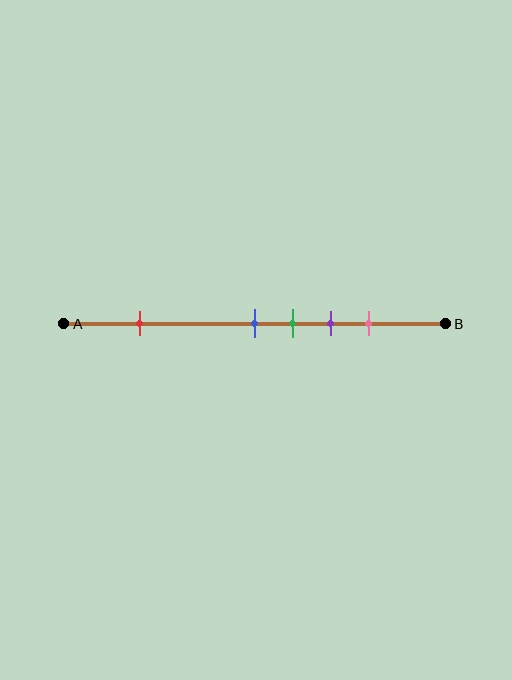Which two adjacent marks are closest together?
The blue and green marks are the closest adjacent pair.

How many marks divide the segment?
There are 5 marks dividing the segment.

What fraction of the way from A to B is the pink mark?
The pink mark is approximately 80% (0.8) of the way from A to B.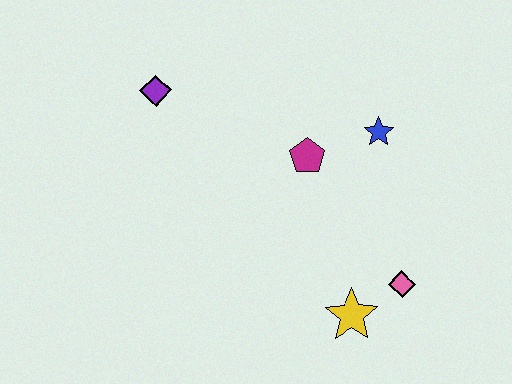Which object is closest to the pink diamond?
The yellow star is closest to the pink diamond.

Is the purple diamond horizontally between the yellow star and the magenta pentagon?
No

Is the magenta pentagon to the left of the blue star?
Yes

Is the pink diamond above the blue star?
No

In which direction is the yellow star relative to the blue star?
The yellow star is below the blue star.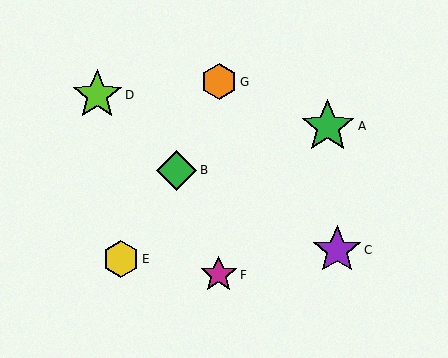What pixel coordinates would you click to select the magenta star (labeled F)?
Click at (219, 275) to select the magenta star F.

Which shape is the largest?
The green star (labeled A) is the largest.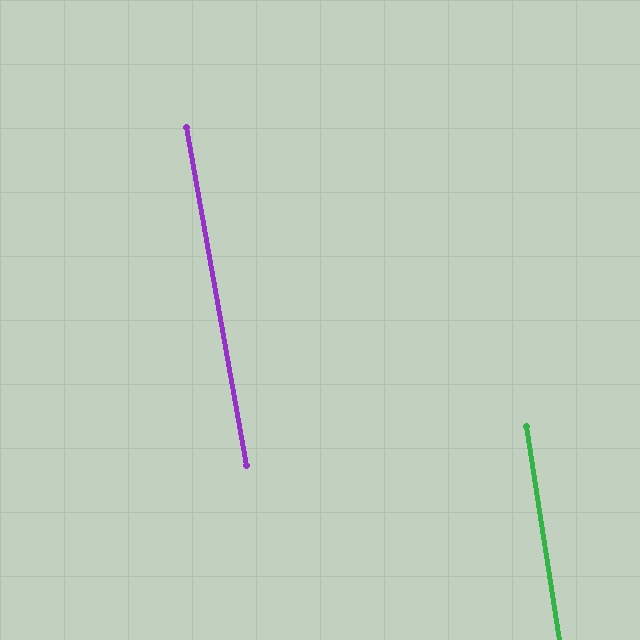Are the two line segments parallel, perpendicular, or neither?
Parallel — their directions differ by only 1.4°.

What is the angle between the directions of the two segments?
Approximately 1 degree.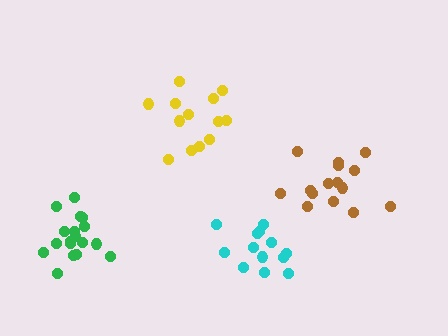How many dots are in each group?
Group 1: 15 dots, Group 2: 18 dots, Group 3: 13 dots, Group 4: 13 dots (59 total).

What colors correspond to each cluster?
The clusters are colored: brown, green, cyan, yellow.